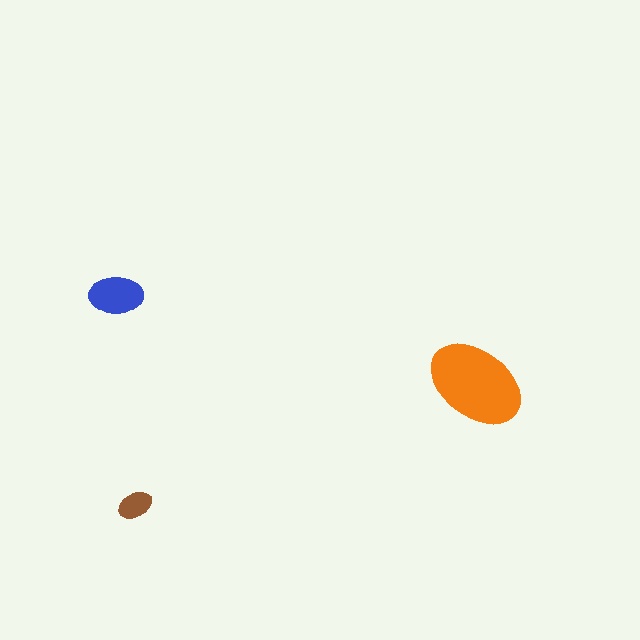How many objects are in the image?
There are 3 objects in the image.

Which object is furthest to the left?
The blue ellipse is leftmost.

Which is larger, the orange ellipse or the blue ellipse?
The orange one.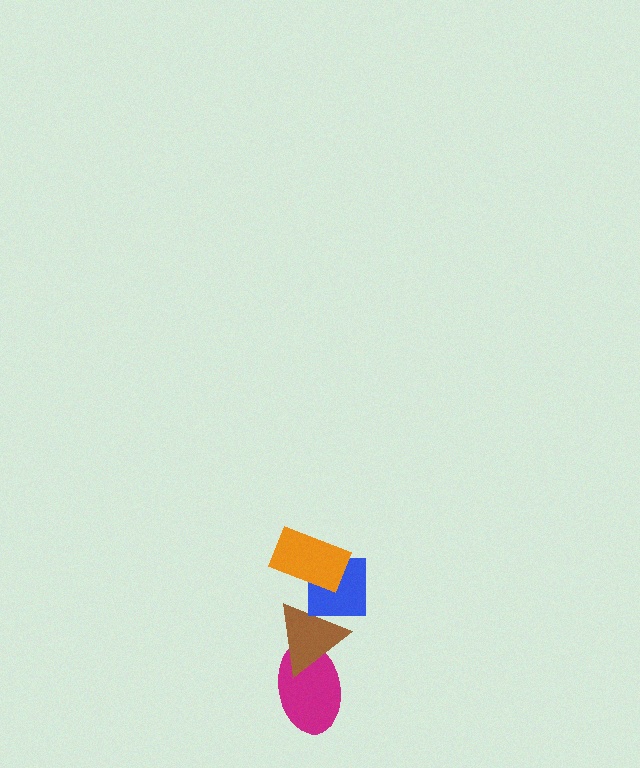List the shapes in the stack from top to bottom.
From top to bottom: the orange rectangle, the blue square, the brown triangle, the magenta ellipse.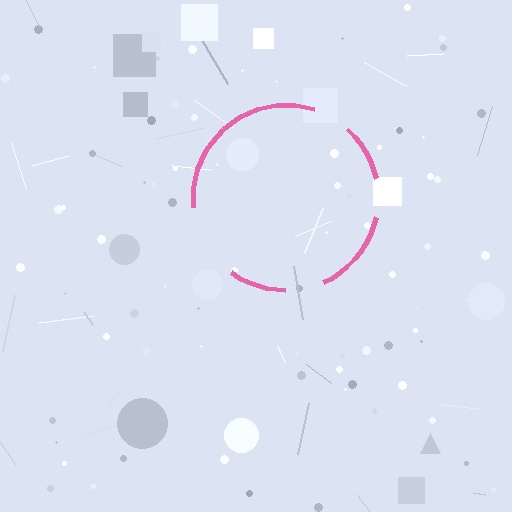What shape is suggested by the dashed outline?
The dashed outline suggests a circle.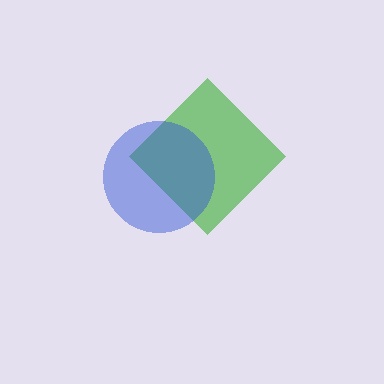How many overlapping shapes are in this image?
There are 2 overlapping shapes in the image.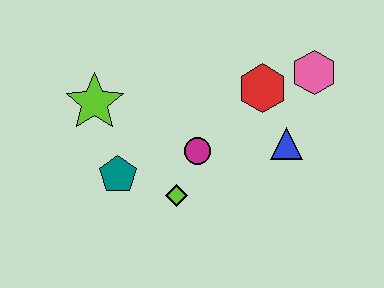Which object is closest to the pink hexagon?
The red hexagon is closest to the pink hexagon.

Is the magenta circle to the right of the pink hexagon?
No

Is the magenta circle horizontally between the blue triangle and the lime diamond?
Yes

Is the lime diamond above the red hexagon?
No